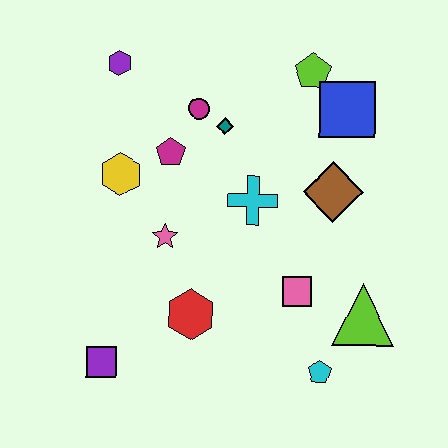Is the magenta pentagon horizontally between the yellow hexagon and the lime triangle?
Yes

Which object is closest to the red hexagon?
The pink star is closest to the red hexagon.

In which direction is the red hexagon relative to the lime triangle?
The red hexagon is to the left of the lime triangle.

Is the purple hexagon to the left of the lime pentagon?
Yes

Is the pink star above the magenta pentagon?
No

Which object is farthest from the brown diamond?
The purple square is farthest from the brown diamond.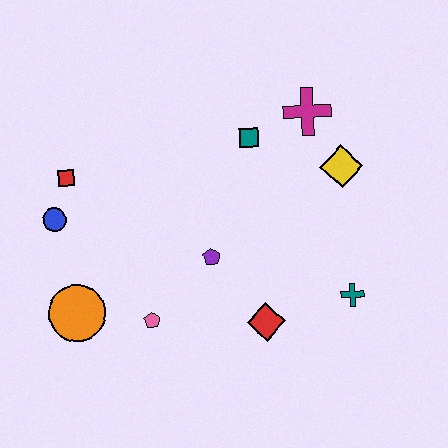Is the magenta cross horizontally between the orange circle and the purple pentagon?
No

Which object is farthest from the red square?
The teal cross is farthest from the red square.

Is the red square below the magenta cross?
Yes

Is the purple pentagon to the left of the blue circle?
No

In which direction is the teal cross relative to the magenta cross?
The teal cross is below the magenta cross.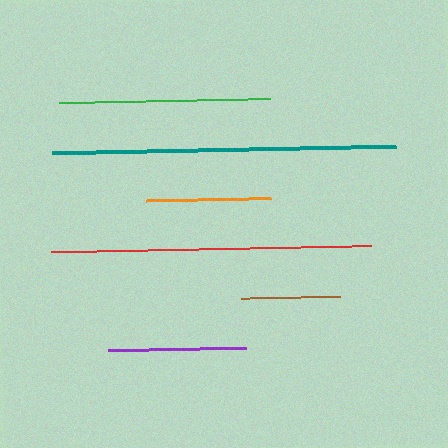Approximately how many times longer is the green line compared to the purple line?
The green line is approximately 1.5 times the length of the purple line.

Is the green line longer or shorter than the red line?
The red line is longer than the green line.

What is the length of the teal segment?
The teal segment is approximately 344 pixels long.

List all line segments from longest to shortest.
From longest to shortest: teal, red, green, purple, orange, brown.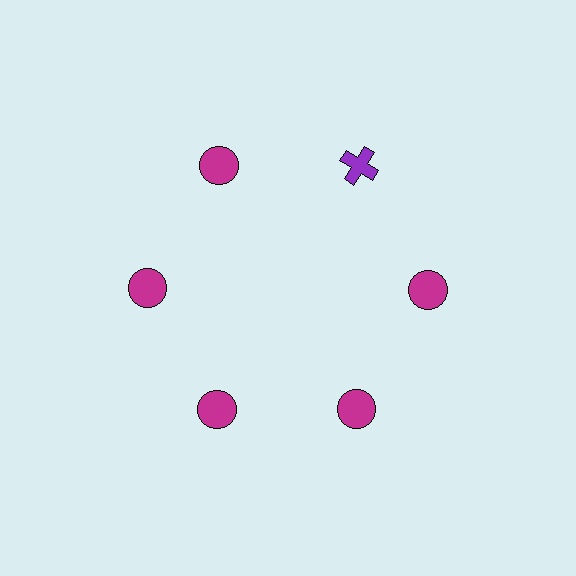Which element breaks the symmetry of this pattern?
The purple cross at roughly the 1 o'clock position breaks the symmetry. All other shapes are magenta circles.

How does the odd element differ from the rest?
It differs in both color (purple instead of magenta) and shape (cross instead of circle).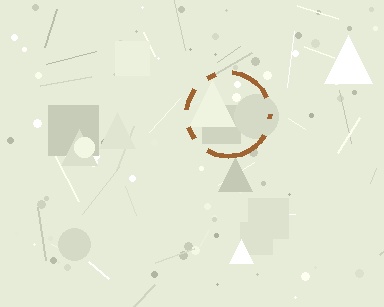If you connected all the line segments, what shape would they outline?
They would outline a circle.